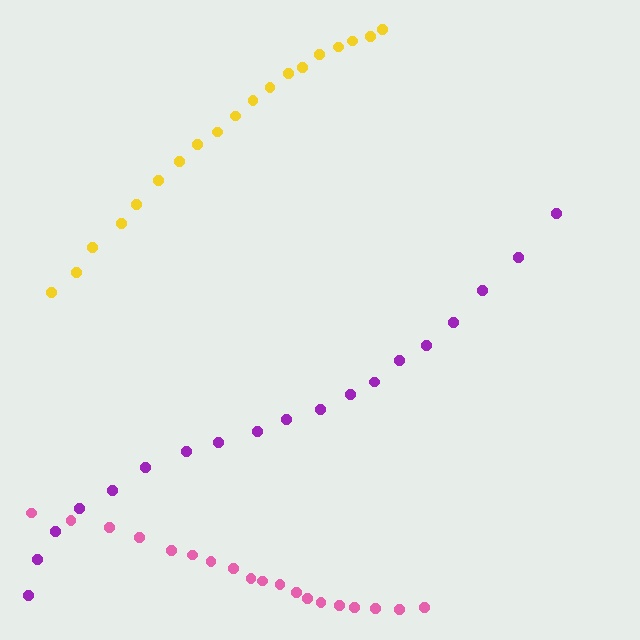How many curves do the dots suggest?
There are 3 distinct paths.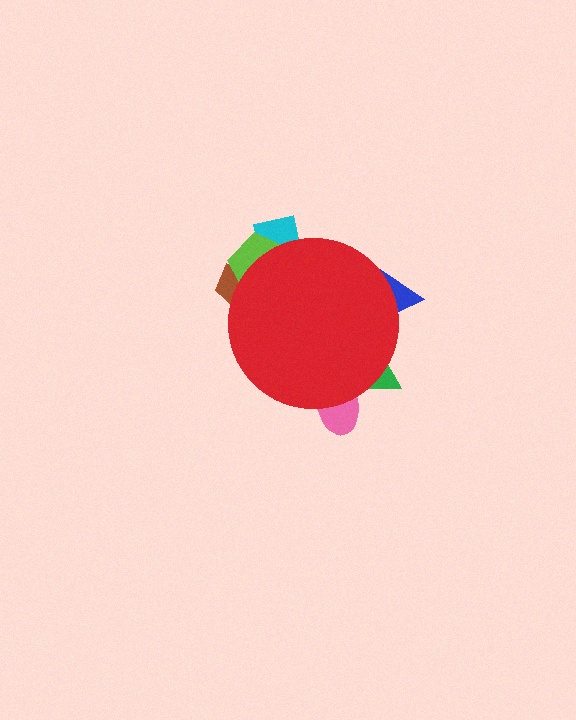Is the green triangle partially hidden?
Yes, the green triangle is partially hidden behind the red circle.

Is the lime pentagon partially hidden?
Yes, the lime pentagon is partially hidden behind the red circle.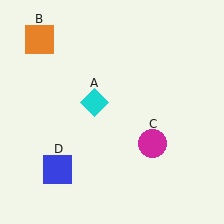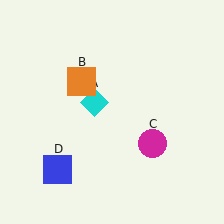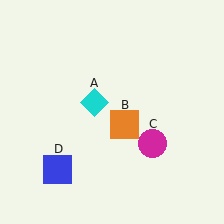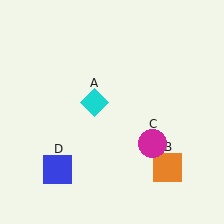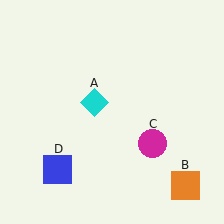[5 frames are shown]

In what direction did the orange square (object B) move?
The orange square (object B) moved down and to the right.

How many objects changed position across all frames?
1 object changed position: orange square (object B).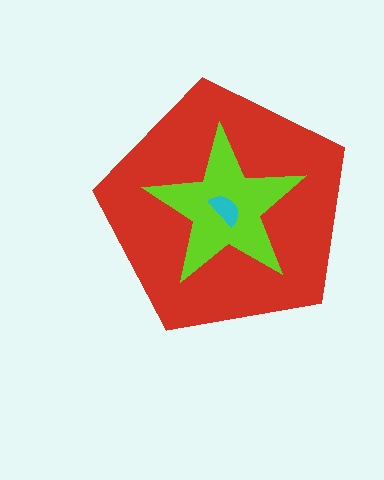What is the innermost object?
The cyan semicircle.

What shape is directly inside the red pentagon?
The lime star.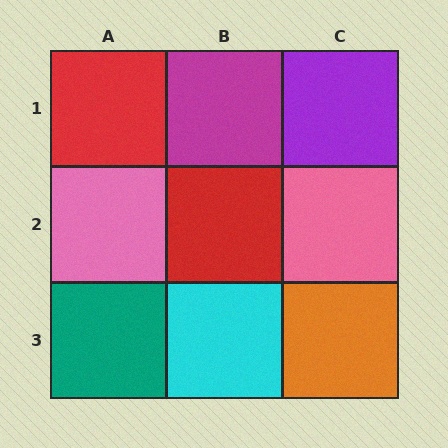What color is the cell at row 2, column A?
Pink.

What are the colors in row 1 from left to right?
Red, magenta, purple.